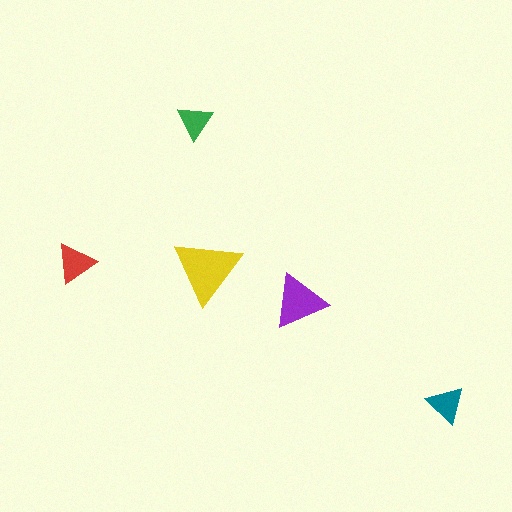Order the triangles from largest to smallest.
the yellow one, the purple one, the red one, the teal one, the green one.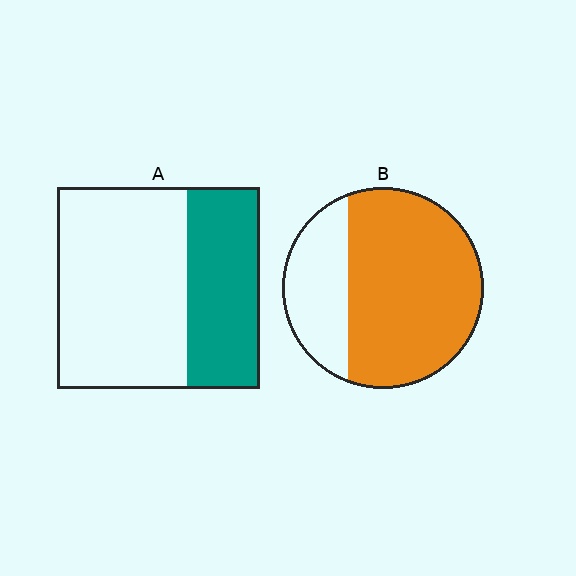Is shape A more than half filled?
No.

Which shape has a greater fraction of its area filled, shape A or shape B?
Shape B.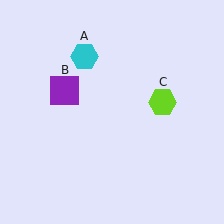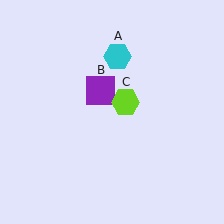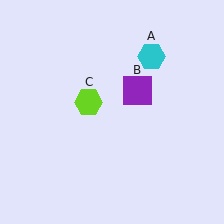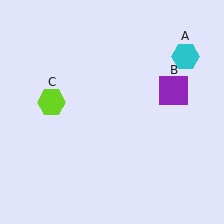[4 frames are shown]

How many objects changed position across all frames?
3 objects changed position: cyan hexagon (object A), purple square (object B), lime hexagon (object C).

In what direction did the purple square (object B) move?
The purple square (object B) moved right.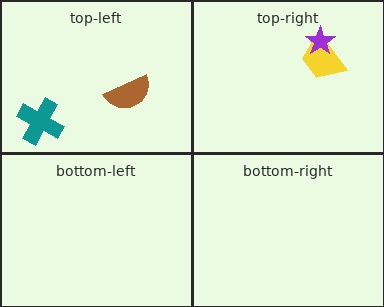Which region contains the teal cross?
The top-left region.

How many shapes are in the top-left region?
2.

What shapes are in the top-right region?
The yellow trapezoid, the purple star.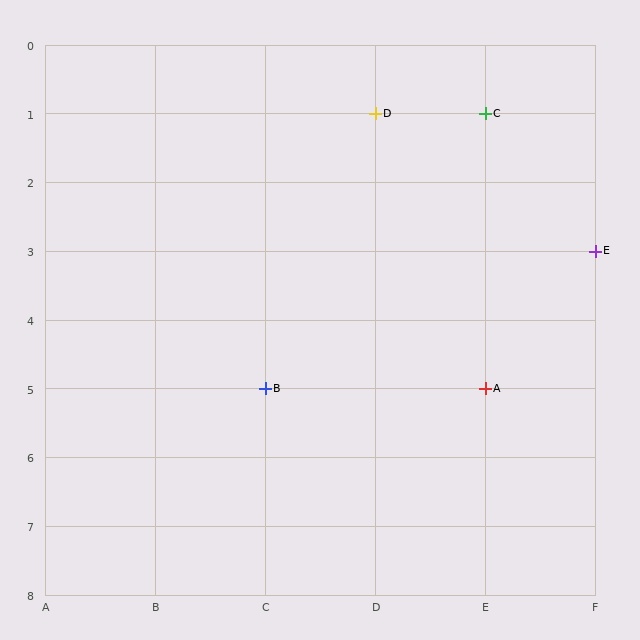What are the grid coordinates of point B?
Point B is at grid coordinates (C, 5).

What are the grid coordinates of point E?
Point E is at grid coordinates (F, 3).